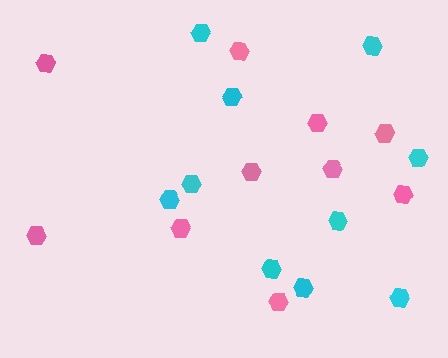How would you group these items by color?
There are 2 groups: one group of pink hexagons (10) and one group of cyan hexagons (10).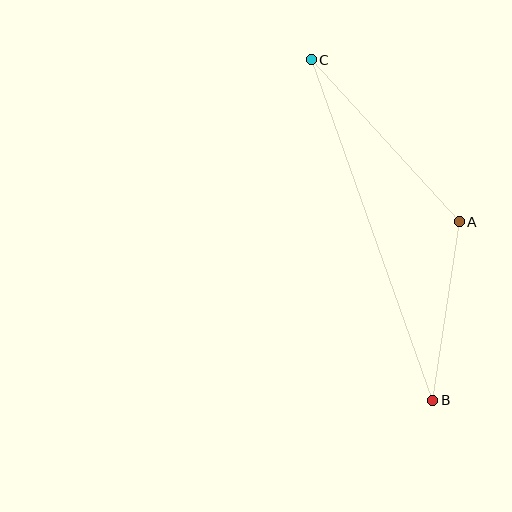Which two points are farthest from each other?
Points B and C are farthest from each other.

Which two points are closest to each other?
Points A and B are closest to each other.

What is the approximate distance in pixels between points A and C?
The distance between A and C is approximately 219 pixels.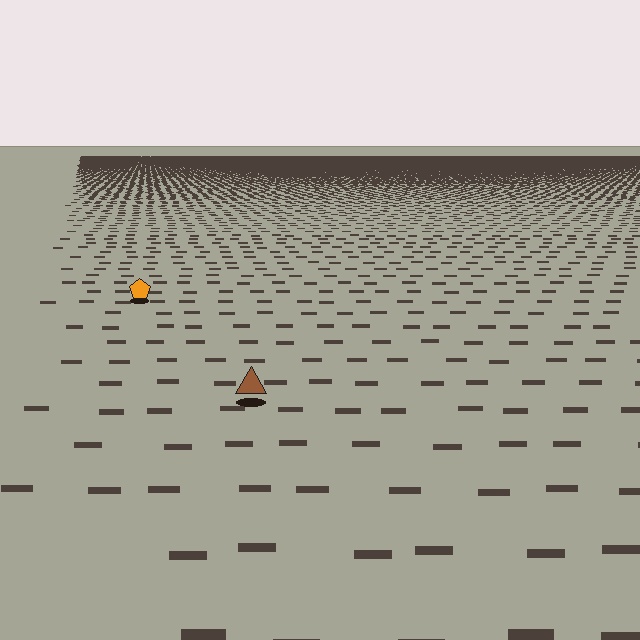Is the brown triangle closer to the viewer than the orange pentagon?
Yes. The brown triangle is closer — you can tell from the texture gradient: the ground texture is coarser near it.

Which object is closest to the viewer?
The brown triangle is closest. The texture marks near it are larger and more spread out.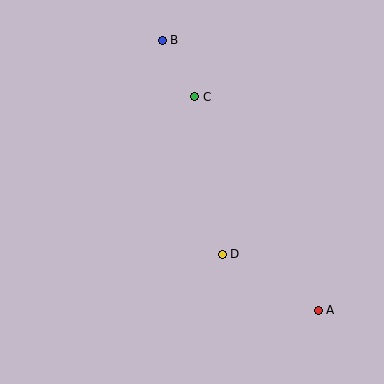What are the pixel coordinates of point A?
Point A is at (318, 310).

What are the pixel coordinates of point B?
Point B is at (162, 40).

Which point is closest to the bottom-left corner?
Point D is closest to the bottom-left corner.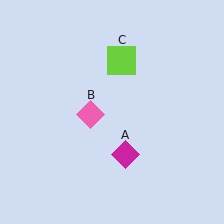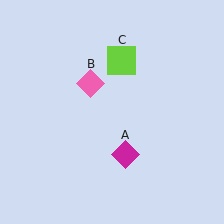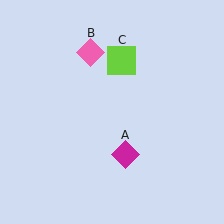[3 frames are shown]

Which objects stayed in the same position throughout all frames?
Magenta diamond (object A) and lime square (object C) remained stationary.